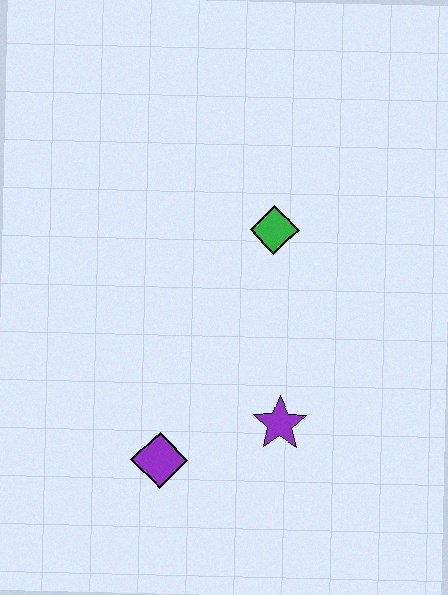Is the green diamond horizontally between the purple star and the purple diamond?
Yes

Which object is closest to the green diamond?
The purple star is closest to the green diamond.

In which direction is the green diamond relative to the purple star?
The green diamond is above the purple star.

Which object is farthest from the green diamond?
The purple diamond is farthest from the green diamond.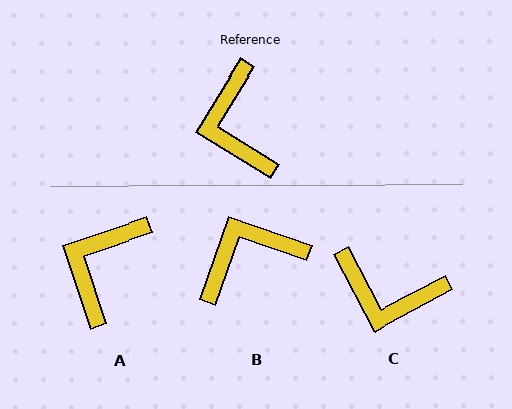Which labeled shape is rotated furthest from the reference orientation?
B, about 77 degrees away.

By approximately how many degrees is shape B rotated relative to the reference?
Approximately 77 degrees clockwise.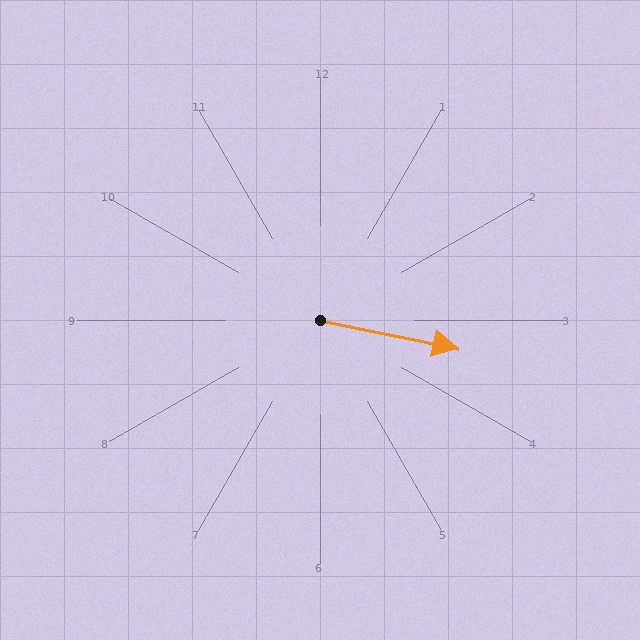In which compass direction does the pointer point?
East.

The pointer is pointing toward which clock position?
Roughly 3 o'clock.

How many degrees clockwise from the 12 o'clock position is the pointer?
Approximately 101 degrees.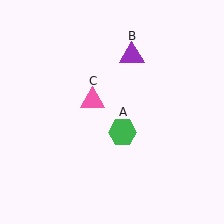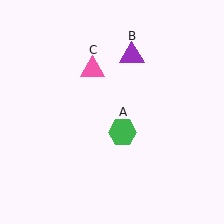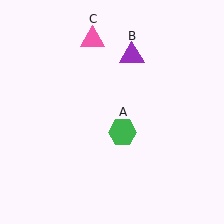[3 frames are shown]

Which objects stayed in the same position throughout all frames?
Green hexagon (object A) and purple triangle (object B) remained stationary.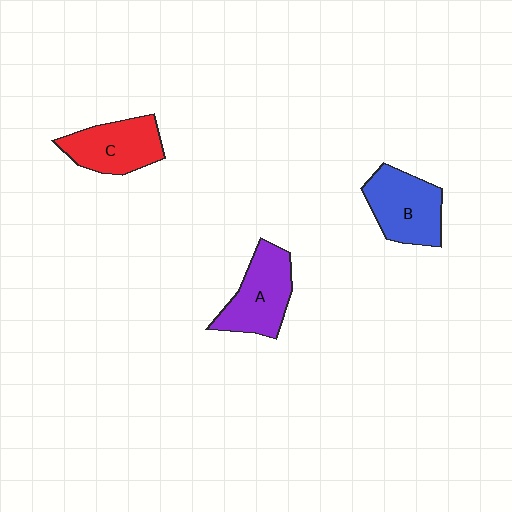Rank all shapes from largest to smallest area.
From largest to smallest: B (blue), A (purple), C (red).